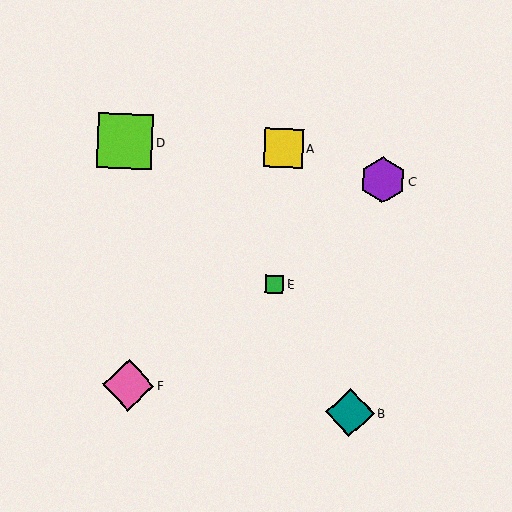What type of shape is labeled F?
Shape F is a pink diamond.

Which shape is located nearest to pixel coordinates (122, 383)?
The pink diamond (labeled F) at (128, 385) is nearest to that location.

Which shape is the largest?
The lime square (labeled D) is the largest.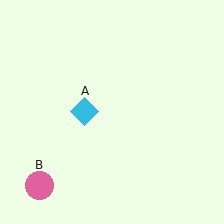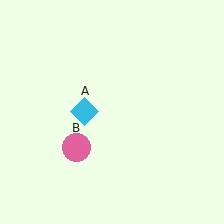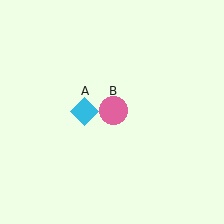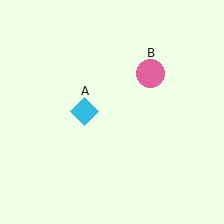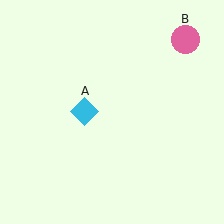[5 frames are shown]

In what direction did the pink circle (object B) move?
The pink circle (object B) moved up and to the right.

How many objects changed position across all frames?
1 object changed position: pink circle (object B).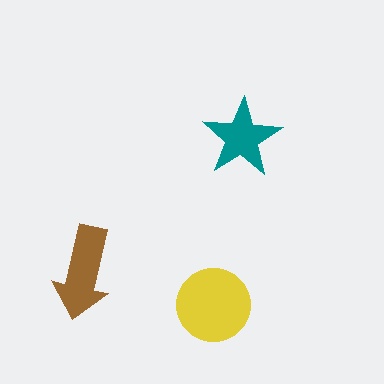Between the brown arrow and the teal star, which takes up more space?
The brown arrow.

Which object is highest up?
The teal star is topmost.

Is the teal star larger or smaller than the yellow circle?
Smaller.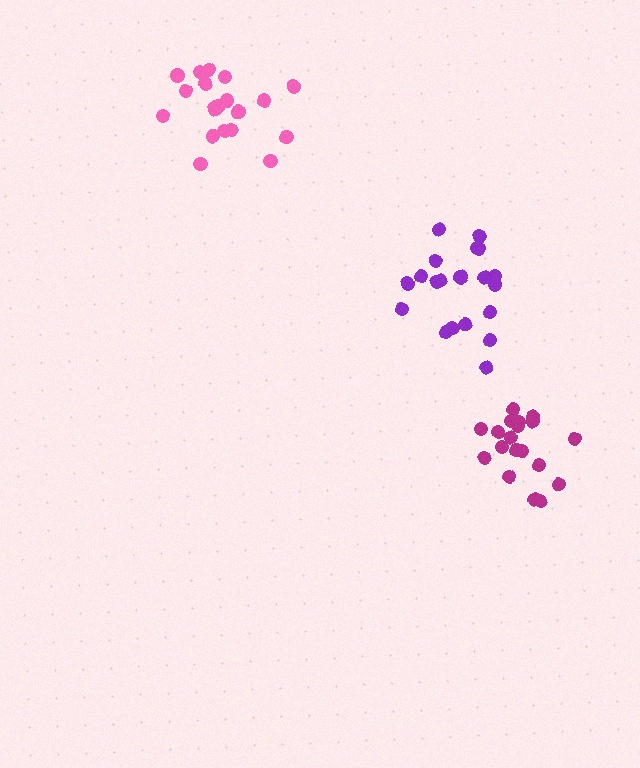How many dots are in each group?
Group 1: 20 dots, Group 2: 19 dots, Group 3: 20 dots (59 total).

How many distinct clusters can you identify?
There are 3 distinct clusters.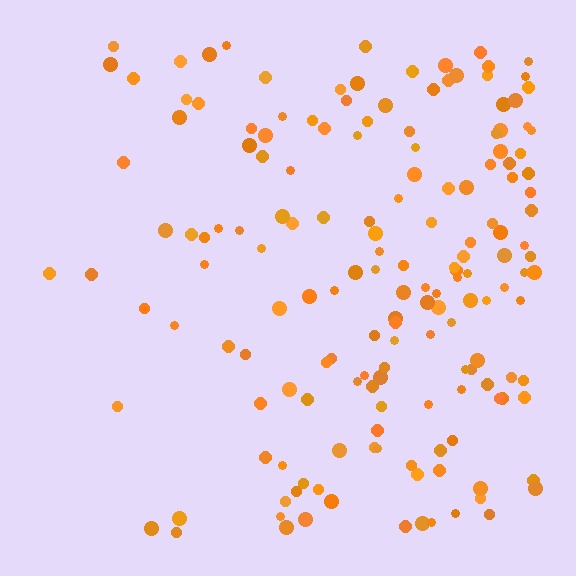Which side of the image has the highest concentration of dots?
The right.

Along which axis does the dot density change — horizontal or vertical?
Horizontal.